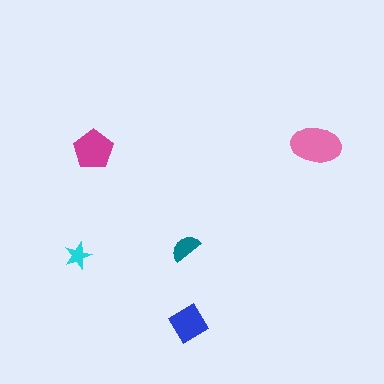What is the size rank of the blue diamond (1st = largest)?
3rd.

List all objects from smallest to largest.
The cyan star, the teal semicircle, the blue diamond, the magenta pentagon, the pink ellipse.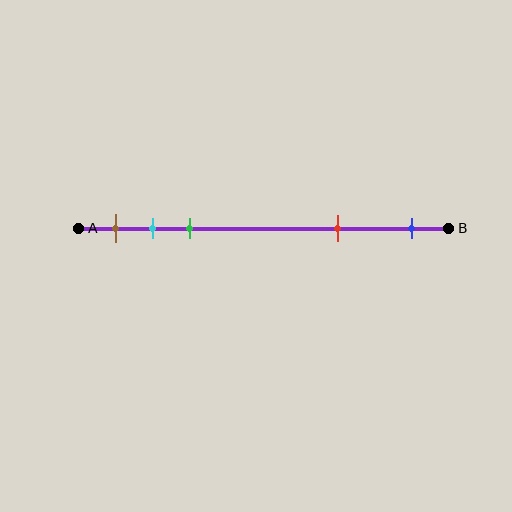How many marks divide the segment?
There are 5 marks dividing the segment.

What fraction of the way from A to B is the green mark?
The green mark is approximately 30% (0.3) of the way from A to B.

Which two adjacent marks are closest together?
The cyan and green marks are the closest adjacent pair.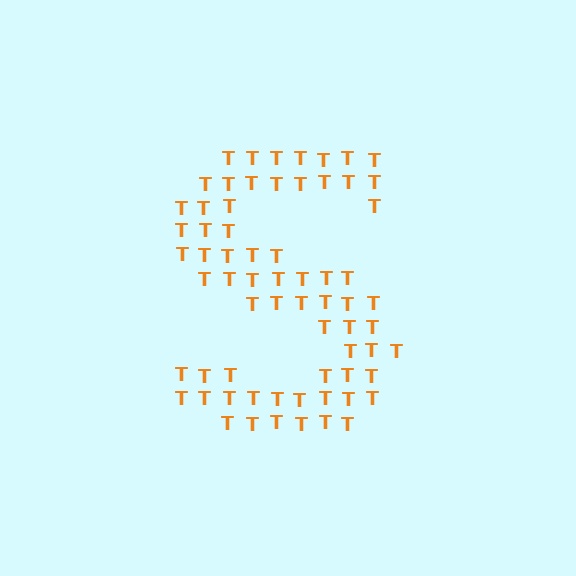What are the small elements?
The small elements are letter T's.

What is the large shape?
The large shape is the letter S.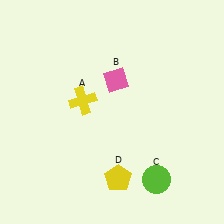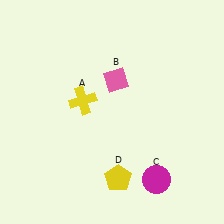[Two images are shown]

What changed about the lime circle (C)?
In Image 1, C is lime. In Image 2, it changed to magenta.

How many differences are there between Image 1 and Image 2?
There is 1 difference between the two images.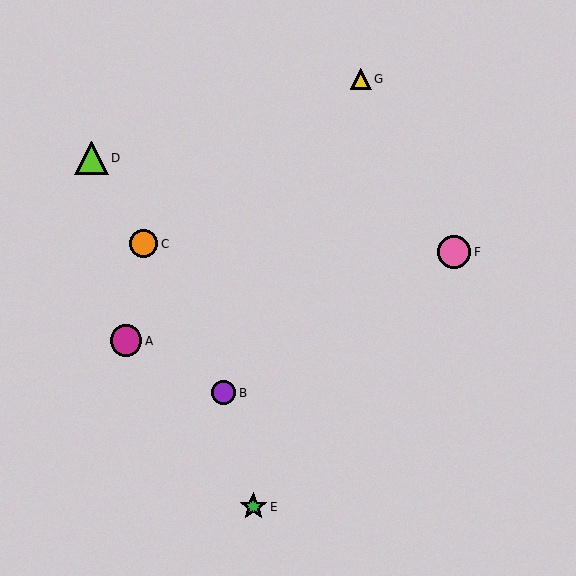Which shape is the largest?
The lime triangle (labeled D) is the largest.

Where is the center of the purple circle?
The center of the purple circle is at (223, 393).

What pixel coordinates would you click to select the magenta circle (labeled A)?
Click at (126, 341) to select the magenta circle A.